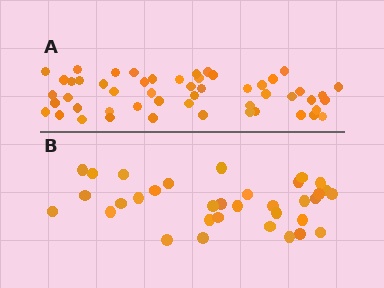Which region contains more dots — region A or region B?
Region A (the top region) has more dots.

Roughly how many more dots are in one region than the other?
Region A has approximately 20 more dots than region B.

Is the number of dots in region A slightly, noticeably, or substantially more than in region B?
Region A has substantially more. The ratio is roughly 1.5 to 1.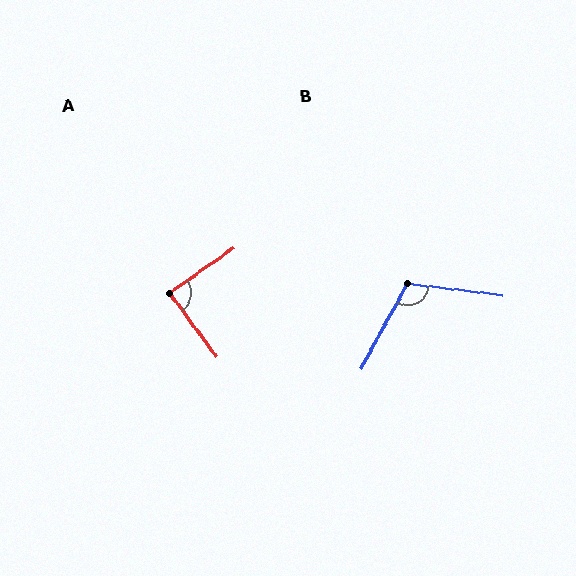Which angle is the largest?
B, at approximately 111 degrees.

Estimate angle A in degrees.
Approximately 89 degrees.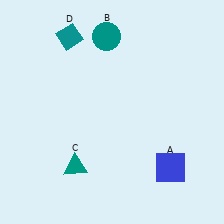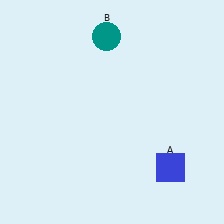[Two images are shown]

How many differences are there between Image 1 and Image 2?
There are 2 differences between the two images.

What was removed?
The teal diamond (D), the teal triangle (C) were removed in Image 2.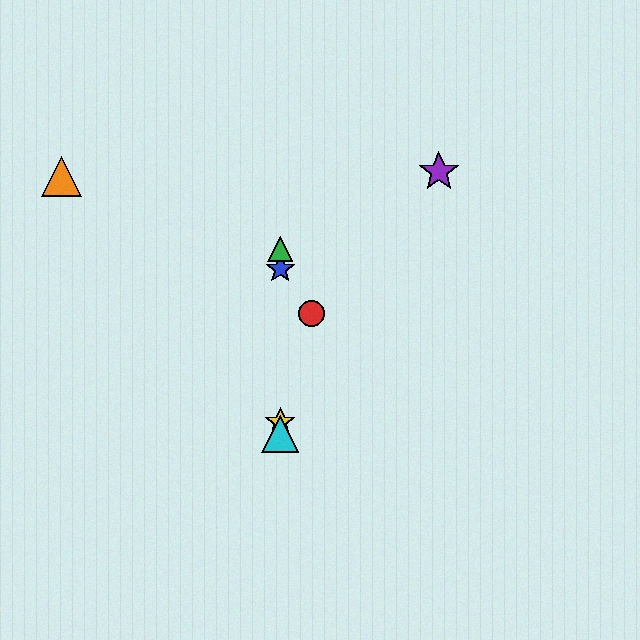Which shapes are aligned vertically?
The blue star, the green triangle, the yellow star, the cyan triangle are aligned vertically.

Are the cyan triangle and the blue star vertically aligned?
Yes, both are at x≈280.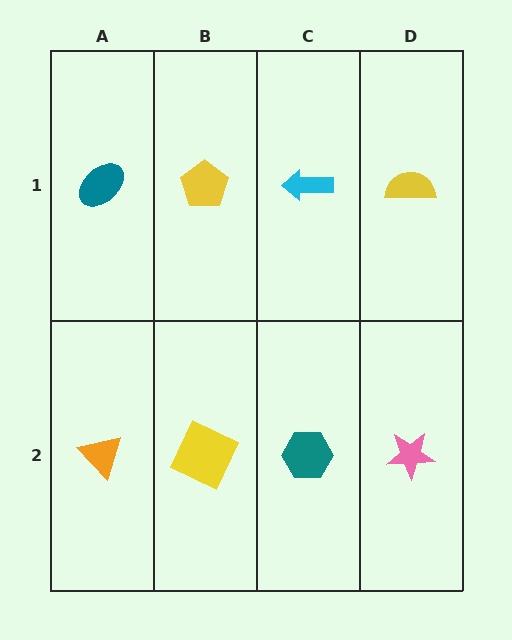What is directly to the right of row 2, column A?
A yellow square.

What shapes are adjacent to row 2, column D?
A yellow semicircle (row 1, column D), a teal hexagon (row 2, column C).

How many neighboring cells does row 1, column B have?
3.